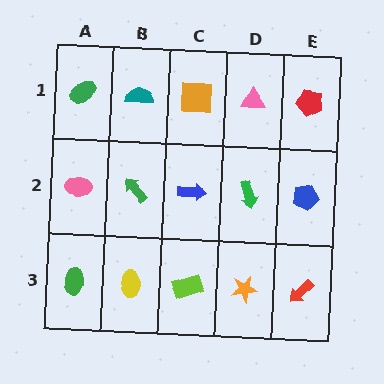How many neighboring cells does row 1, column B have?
3.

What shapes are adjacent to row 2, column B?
A teal semicircle (row 1, column B), a yellow ellipse (row 3, column B), a pink ellipse (row 2, column A), a blue arrow (row 2, column C).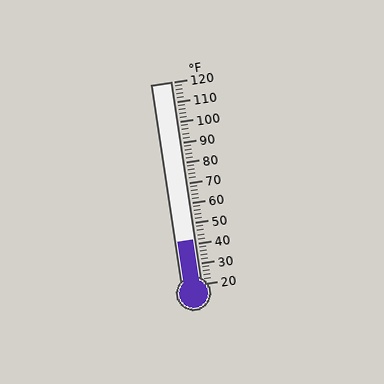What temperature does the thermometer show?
The thermometer shows approximately 42°F.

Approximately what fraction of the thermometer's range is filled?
The thermometer is filled to approximately 20% of its range.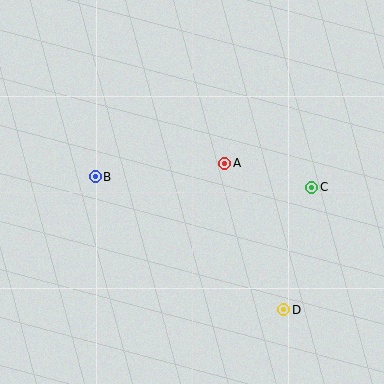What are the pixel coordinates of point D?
Point D is at (284, 310).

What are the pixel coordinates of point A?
Point A is at (225, 163).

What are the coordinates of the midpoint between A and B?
The midpoint between A and B is at (160, 170).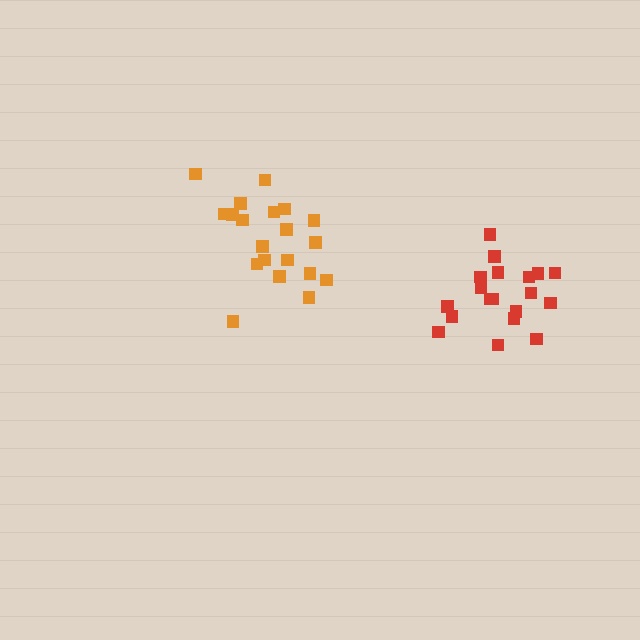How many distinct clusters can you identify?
There are 2 distinct clusters.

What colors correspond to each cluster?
The clusters are colored: red, orange.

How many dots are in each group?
Group 1: 19 dots, Group 2: 20 dots (39 total).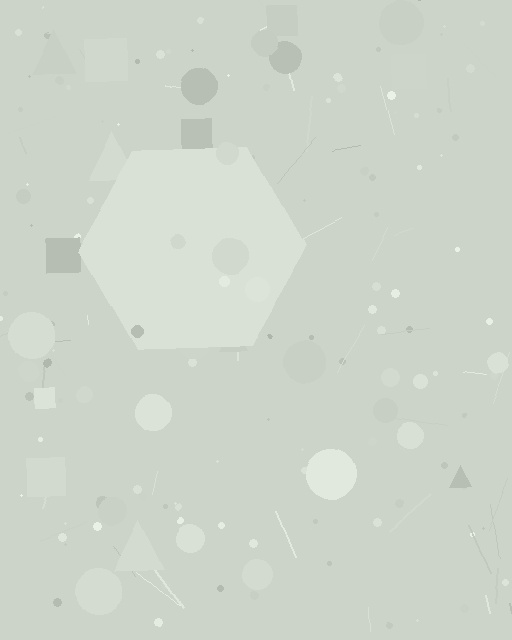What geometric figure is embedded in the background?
A hexagon is embedded in the background.